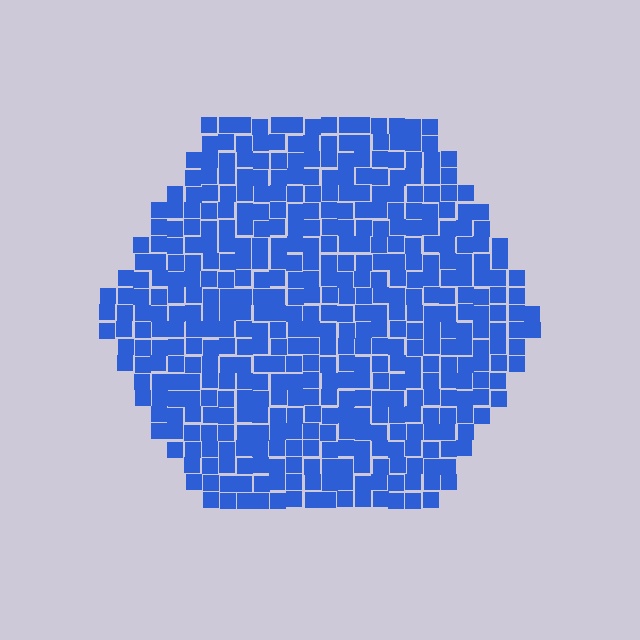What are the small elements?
The small elements are squares.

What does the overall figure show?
The overall figure shows a hexagon.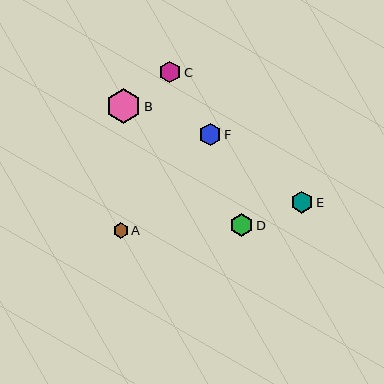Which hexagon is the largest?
Hexagon B is the largest with a size of approximately 35 pixels.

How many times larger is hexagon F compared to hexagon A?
Hexagon F is approximately 1.4 times the size of hexagon A.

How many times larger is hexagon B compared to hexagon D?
Hexagon B is approximately 1.5 times the size of hexagon D.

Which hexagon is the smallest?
Hexagon A is the smallest with a size of approximately 15 pixels.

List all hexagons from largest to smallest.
From largest to smallest: B, D, E, F, C, A.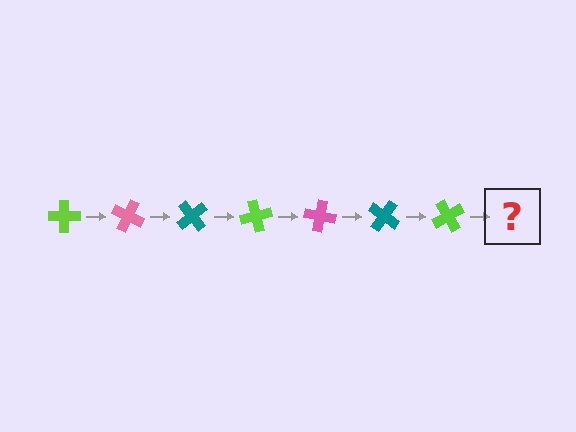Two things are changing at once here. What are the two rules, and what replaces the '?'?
The two rules are that it rotates 25 degrees each step and the color cycles through lime, pink, and teal. The '?' should be a pink cross, rotated 175 degrees from the start.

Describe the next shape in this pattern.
It should be a pink cross, rotated 175 degrees from the start.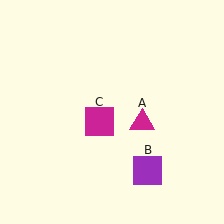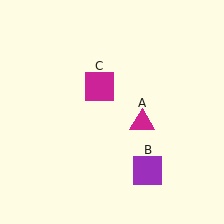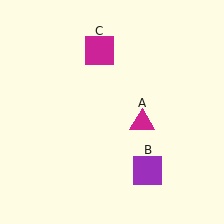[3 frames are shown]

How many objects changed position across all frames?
1 object changed position: magenta square (object C).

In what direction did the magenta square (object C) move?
The magenta square (object C) moved up.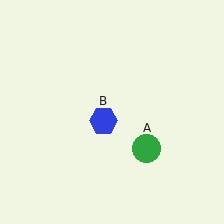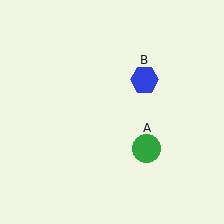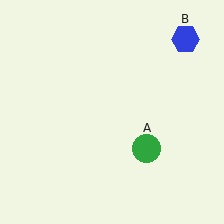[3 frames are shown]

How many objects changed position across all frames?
1 object changed position: blue hexagon (object B).